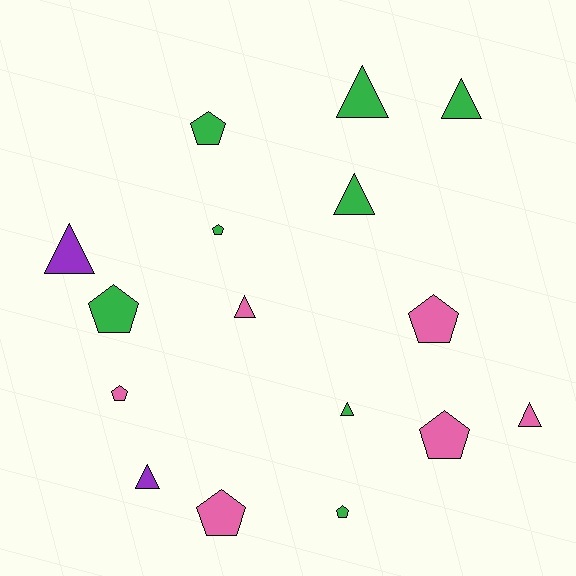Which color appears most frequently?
Green, with 8 objects.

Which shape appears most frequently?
Triangle, with 8 objects.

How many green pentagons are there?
There are 4 green pentagons.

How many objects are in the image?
There are 16 objects.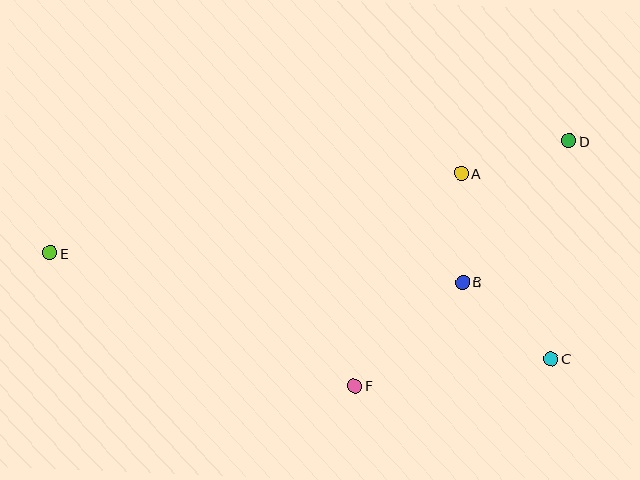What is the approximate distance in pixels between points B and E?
The distance between B and E is approximately 414 pixels.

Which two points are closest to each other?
Points A and B are closest to each other.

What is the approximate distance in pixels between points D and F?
The distance between D and F is approximately 325 pixels.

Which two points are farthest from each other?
Points D and E are farthest from each other.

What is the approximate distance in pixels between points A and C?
The distance between A and C is approximately 206 pixels.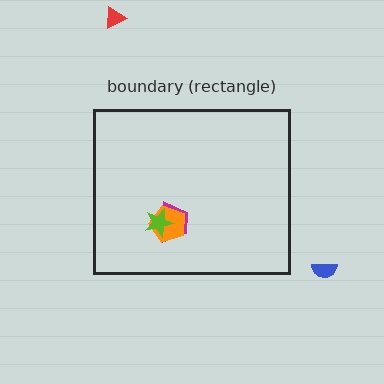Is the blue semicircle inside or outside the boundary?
Outside.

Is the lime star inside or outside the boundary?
Inside.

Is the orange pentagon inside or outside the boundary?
Inside.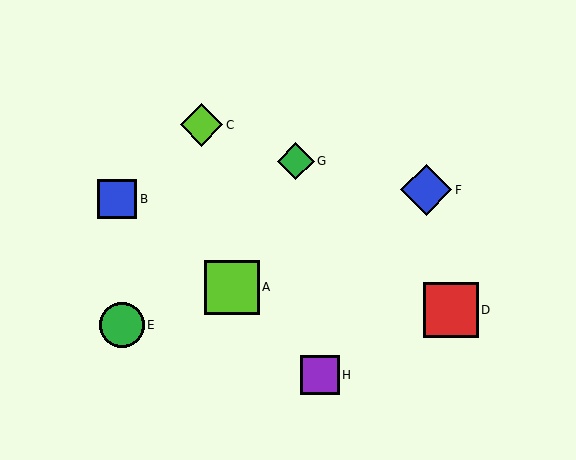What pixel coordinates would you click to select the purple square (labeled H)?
Click at (320, 375) to select the purple square H.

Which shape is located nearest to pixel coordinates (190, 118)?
The lime diamond (labeled C) at (202, 125) is nearest to that location.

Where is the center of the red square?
The center of the red square is at (451, 310).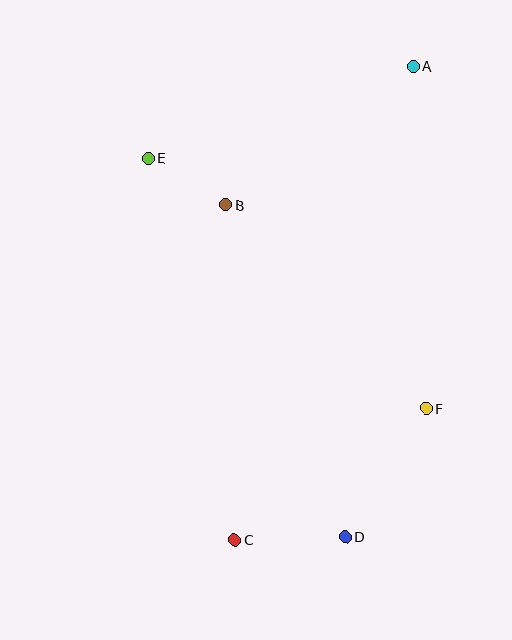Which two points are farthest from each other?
Points A and C are farthest from each other.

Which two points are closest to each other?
Points B and E are closest to each other.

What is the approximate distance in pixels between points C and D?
The distance between C and D is approximately 111 pixels.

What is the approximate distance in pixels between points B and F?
The distance between B and F is approximately 285 pixels.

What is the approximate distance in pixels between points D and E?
The distance between D and E is approximately 427 pixels.